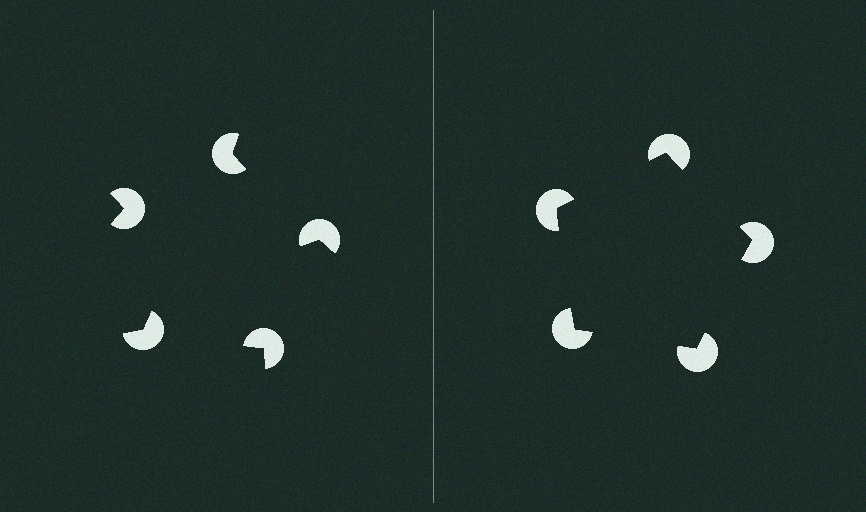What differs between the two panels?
The pac-man discs are positioned identically on both sides; only the wedge orientations differ. On the right they align to a pentagon; on the left they are misaligned.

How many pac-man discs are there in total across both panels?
10 — 5 on each side.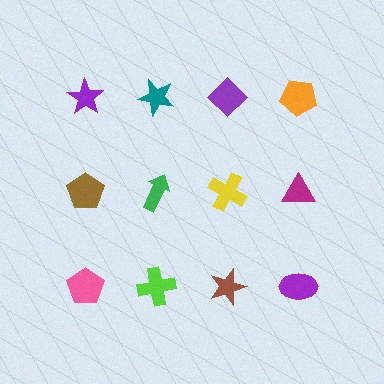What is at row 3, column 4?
A purple ellipse.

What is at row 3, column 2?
A lime cross.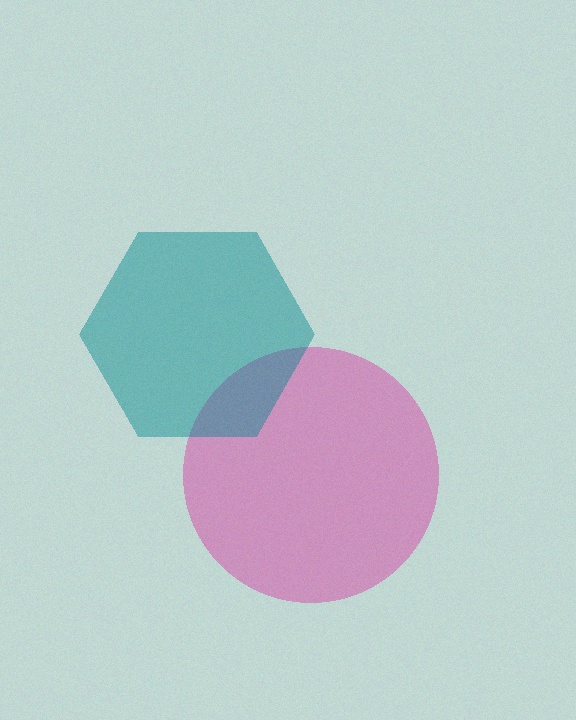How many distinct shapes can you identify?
There are 2 distinct shapes: a magenta circle, a teal hexagon.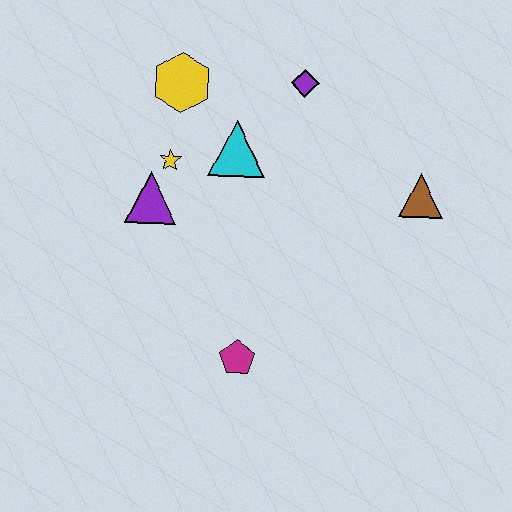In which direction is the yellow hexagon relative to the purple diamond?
The yellow hexagon is to the left of the purple diamond.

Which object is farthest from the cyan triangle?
The magenta pentagon is farthest from the cyan triangle.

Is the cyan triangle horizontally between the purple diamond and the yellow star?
Yes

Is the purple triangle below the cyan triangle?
Yes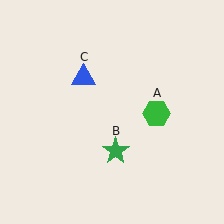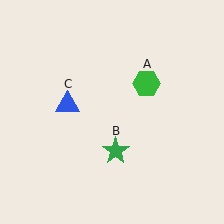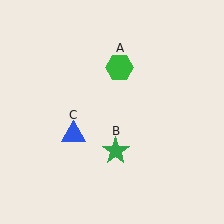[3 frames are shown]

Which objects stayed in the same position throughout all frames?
Green star (object B) remained stationary.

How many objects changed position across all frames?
2 objects changed position: green hexagon (object A), blue triangle (object C).